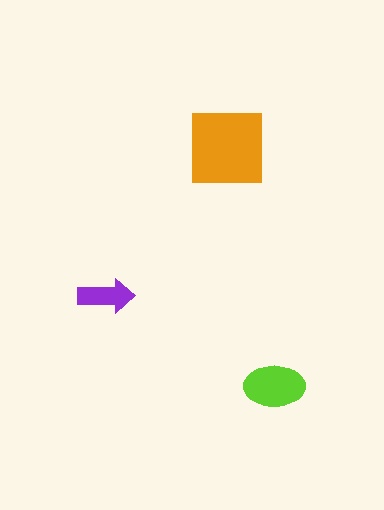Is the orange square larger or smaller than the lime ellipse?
Larger.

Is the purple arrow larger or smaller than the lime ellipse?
Smaller.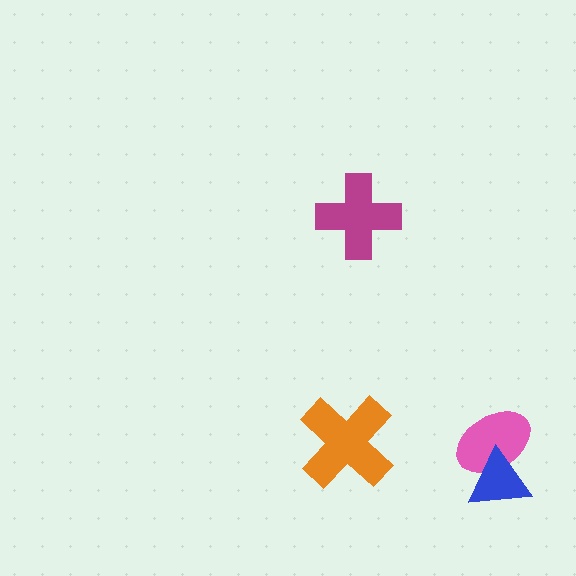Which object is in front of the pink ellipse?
The blue triangle is in front of the pink ellipse.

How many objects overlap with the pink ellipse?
1 object overlaps with the pink ellipse.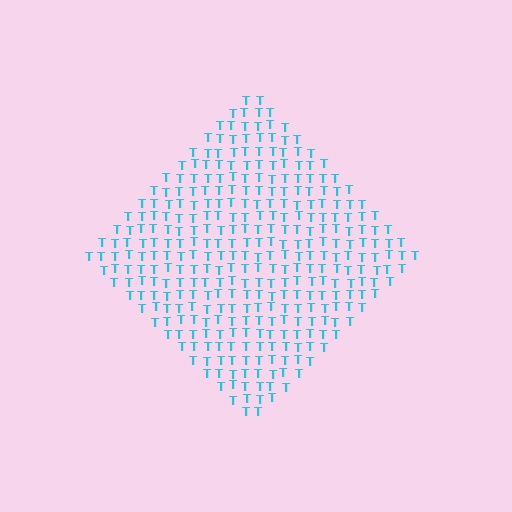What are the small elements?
The small elements are letter T's.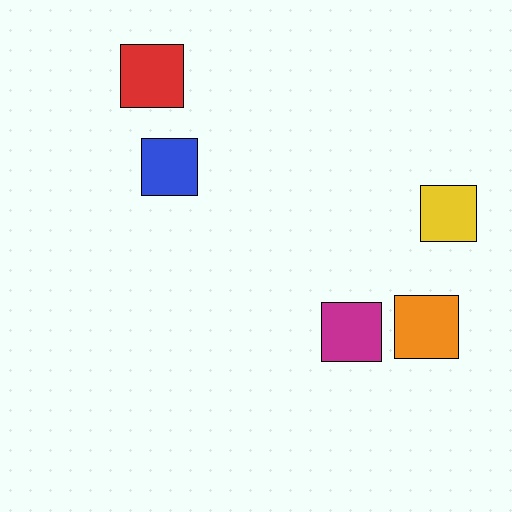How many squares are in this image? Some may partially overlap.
There are 5 squares.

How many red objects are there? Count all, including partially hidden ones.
There is 1 red object.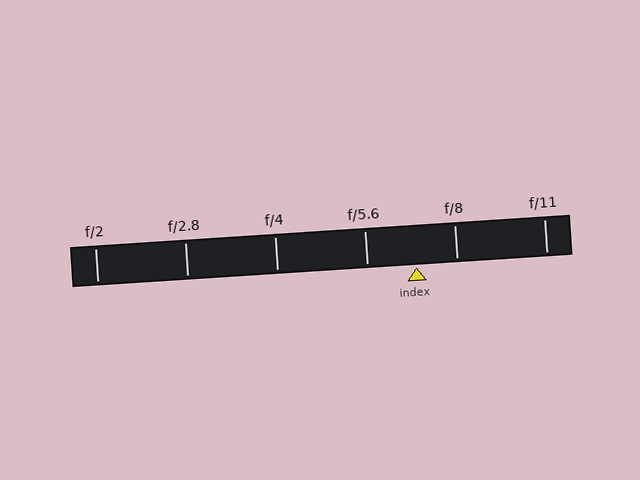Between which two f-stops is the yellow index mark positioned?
The index mark is between f/5.6 and f/8.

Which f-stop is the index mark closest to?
The index mark is closest to f/8.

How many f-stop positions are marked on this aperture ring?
There are 6 f-stop positions marked.